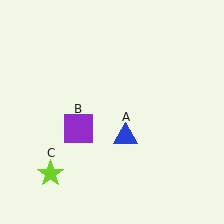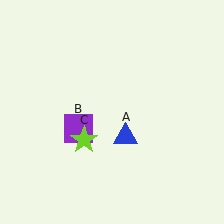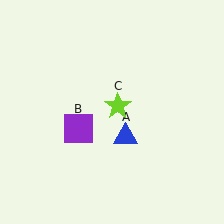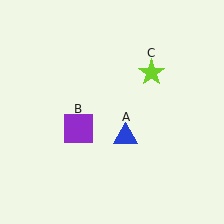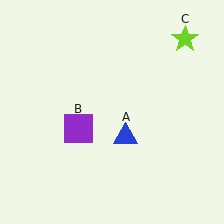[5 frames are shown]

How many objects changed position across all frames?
1 object changed position: lime star (object C).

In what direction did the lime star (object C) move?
The lime star (object C) moved up and to the right.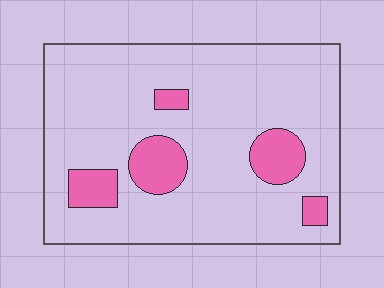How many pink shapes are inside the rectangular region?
5.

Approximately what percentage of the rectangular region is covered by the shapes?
Approximately 15%.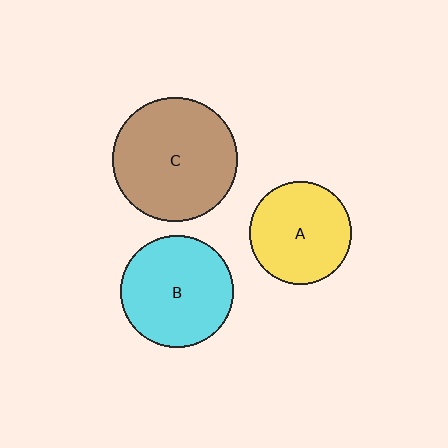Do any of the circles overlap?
No, none of the circles overlap.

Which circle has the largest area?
Circle C (brown).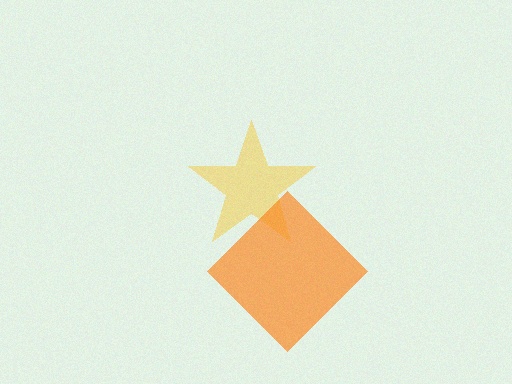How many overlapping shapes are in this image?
There are 2 overlapping shapes in the image.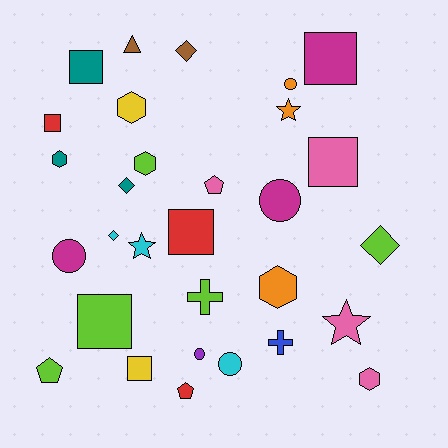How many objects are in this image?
There are 30 objects.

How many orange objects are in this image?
There are 3 orange objects.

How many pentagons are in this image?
There are 3 pentagons.